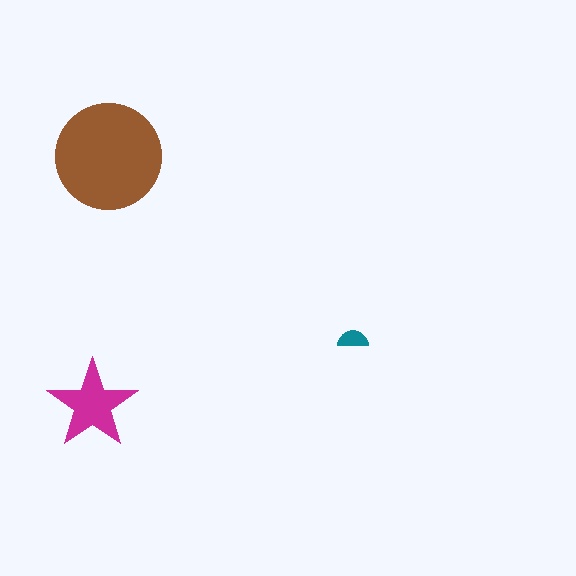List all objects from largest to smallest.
The brown circle, the magenta star, the teal semicircle.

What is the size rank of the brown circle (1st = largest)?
1st.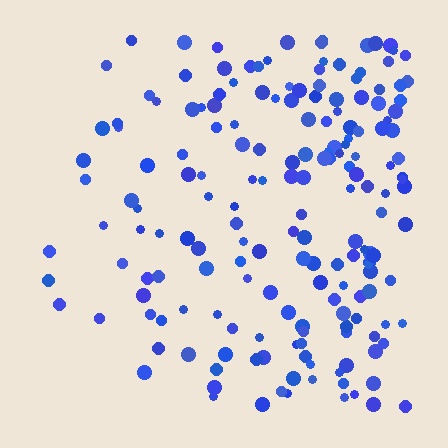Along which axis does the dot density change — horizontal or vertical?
Horizontal.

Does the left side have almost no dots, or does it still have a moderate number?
Still a moderate number, just noticeably fewer than the right.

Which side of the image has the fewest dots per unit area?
The left.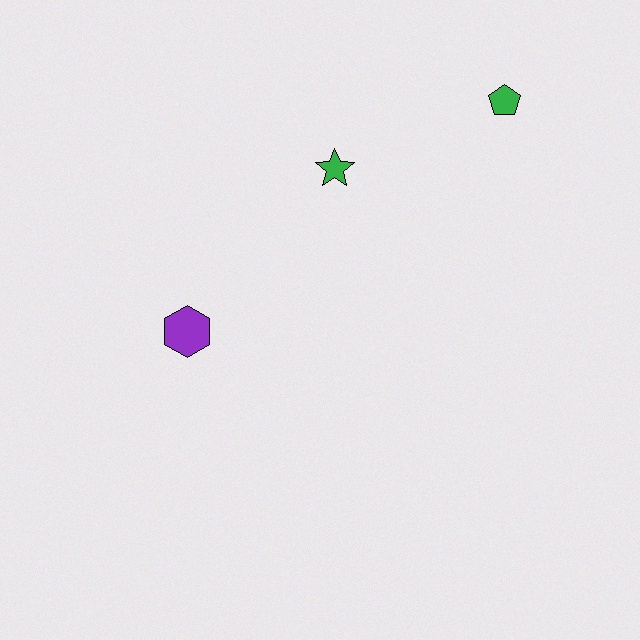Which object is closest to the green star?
The green pentagon is closest to the green star.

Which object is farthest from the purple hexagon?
The green pentagon is farthest from the purple hexagon.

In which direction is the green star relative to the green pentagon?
The green star is to the left of the green pentagon.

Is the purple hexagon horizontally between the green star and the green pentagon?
No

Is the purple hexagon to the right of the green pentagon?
No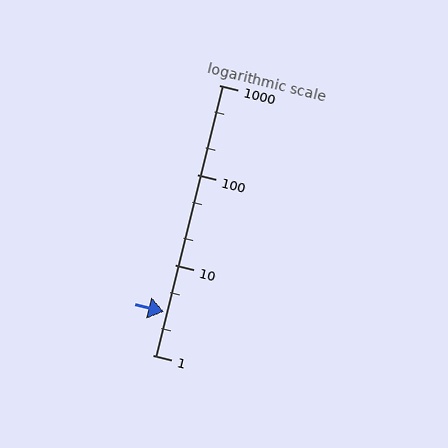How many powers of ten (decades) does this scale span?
The scale spans 3 decades, from 1 to 1000.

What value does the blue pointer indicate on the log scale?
The pointer indicates approximately 3.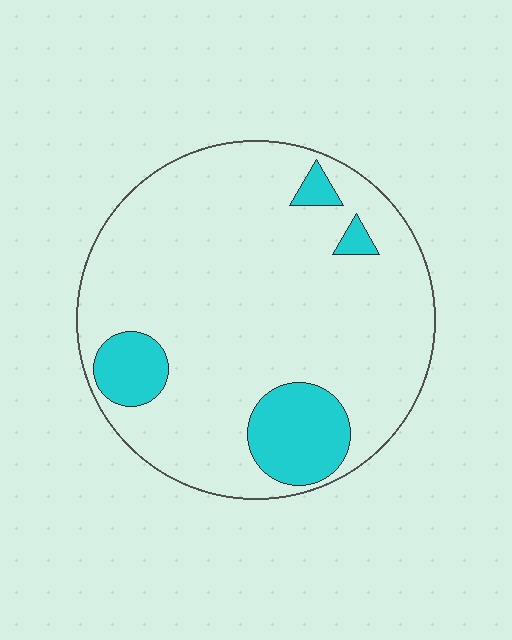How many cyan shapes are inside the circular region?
4.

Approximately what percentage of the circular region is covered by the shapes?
Approximately 15%.